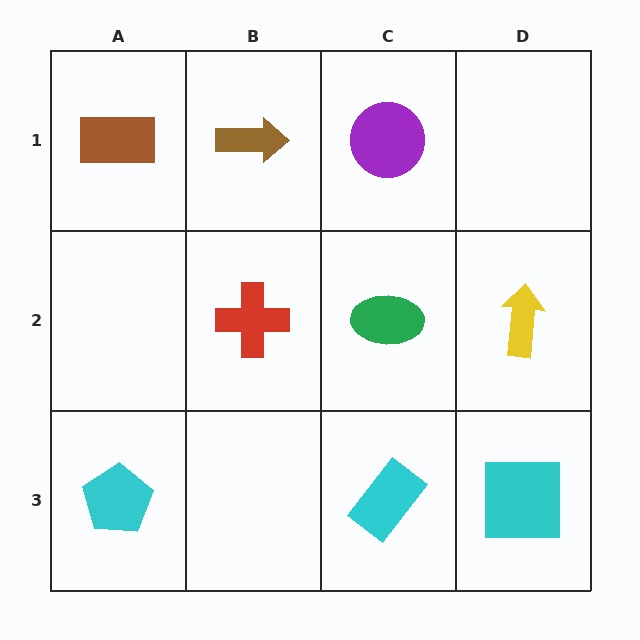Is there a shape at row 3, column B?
No, that cell is empty.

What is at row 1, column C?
A purple circle.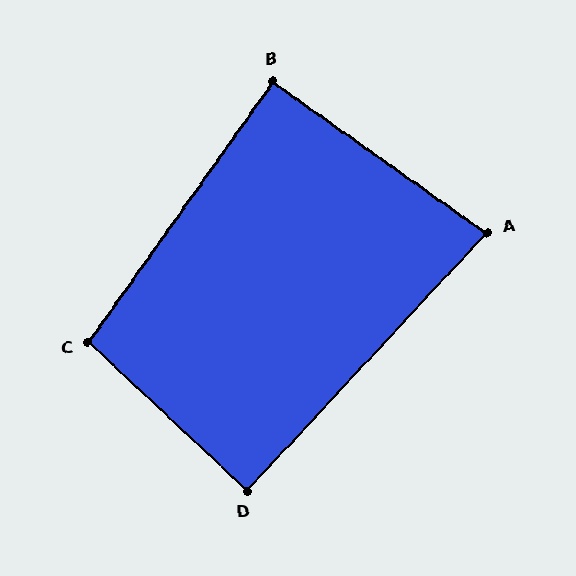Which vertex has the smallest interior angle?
A, at approximately 82 degrees.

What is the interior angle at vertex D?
Approximately 90 degrees (approximately right).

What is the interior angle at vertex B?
Approximately 90 degrees (approximately right).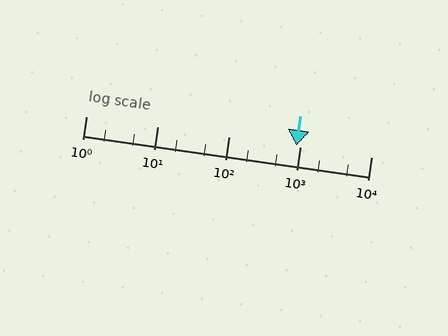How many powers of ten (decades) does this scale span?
The scale spans 4 decades, from 1 to 10000.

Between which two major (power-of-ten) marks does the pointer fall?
The pointer is between 100 and 1000.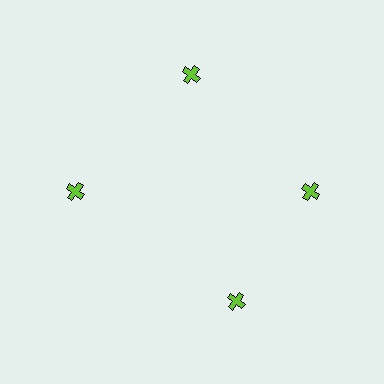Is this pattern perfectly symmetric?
No. The 4 lime crosses are arranged in a ring, but one element near the 6 o'clock position is rotated out of alignment along the ring, breaking the 4-fold rotational symmetry.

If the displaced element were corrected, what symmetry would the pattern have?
It would have 4-fold rotational symmetry — the pattern would map onto itself every 90 degrees.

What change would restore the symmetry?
The symmetry would be restored by rotating it back into even spacing with its neighbors so that all 4 crosses sit at equal angles and equal distance from the center.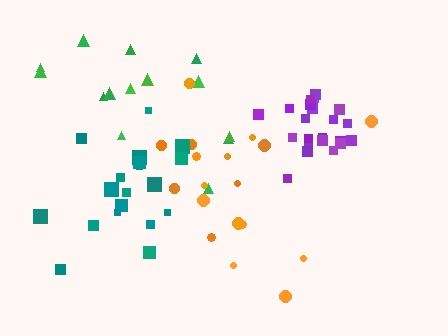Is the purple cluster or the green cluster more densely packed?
Purple.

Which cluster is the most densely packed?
Purple.